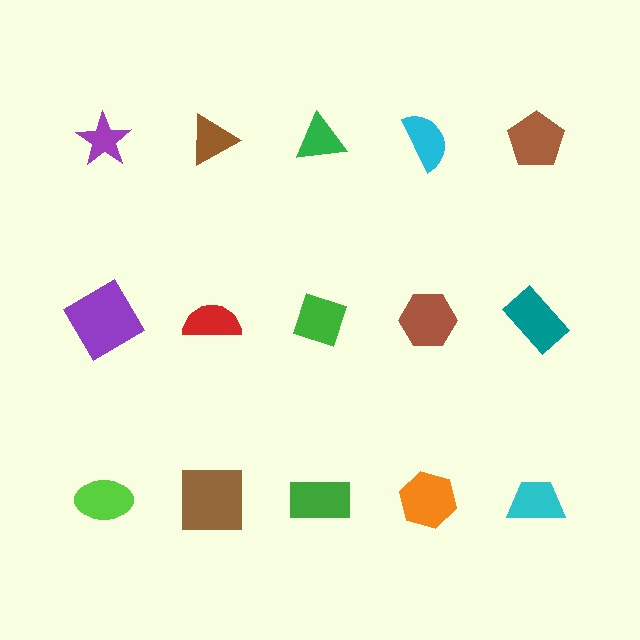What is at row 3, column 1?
A lime ellipse.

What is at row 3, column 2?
A brown square.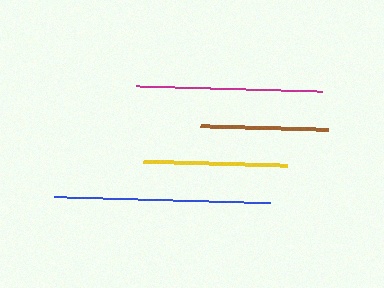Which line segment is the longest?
The blue line is the longest at approximately 216 pixels.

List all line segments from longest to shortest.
From longest to shortest: blue, magenta, yellow, brown.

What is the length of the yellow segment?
The yellow segment is approximately 144 pixels long.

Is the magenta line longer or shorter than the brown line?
The magenta line is longer than the brown line.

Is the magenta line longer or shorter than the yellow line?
The magenta line is longer than the yellow line.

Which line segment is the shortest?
The brown line is the shortest at approximately 128 pixels.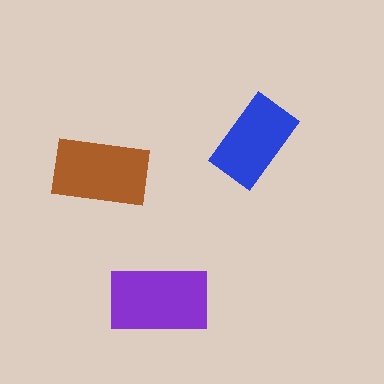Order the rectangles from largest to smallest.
the purple one, the brown one, the blue one.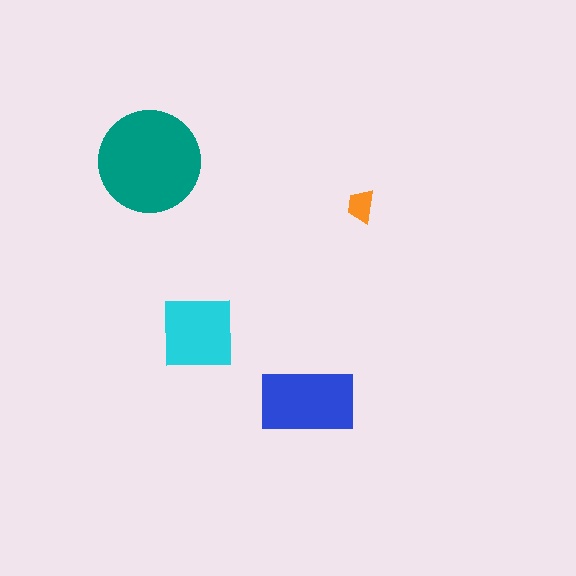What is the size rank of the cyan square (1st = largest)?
3rd.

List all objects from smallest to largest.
The orange trapezoid, the cyan square, the blue rectangle, the teal circle.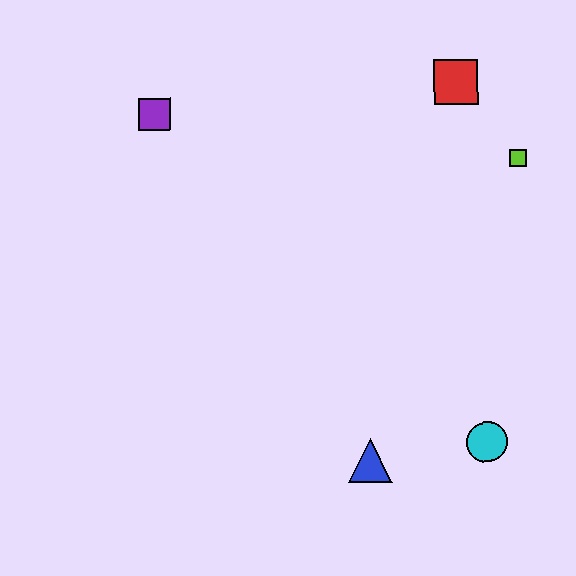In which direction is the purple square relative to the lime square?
The purple square is to the left of the lime square.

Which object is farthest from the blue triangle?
The purple square is farthest from the blue triangle.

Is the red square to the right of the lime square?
No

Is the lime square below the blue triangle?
No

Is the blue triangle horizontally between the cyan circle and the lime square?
No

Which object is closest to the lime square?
The red square is closest to the lime square.